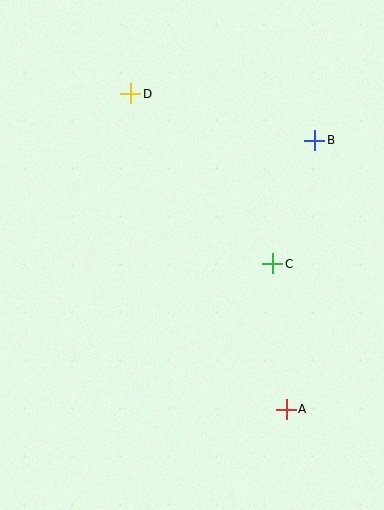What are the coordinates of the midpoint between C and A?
The midpoint between C and A is at (279, 336).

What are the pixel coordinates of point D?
Point D is at (131, 94).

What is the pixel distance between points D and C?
The distance between D and C is 221 pixels.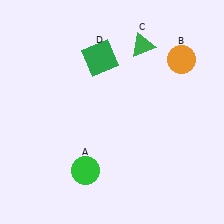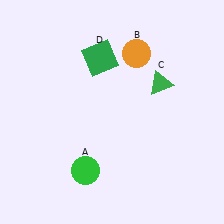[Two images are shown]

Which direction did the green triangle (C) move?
The green triangle (C) moved down.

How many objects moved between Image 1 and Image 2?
2 objects moved between the two images.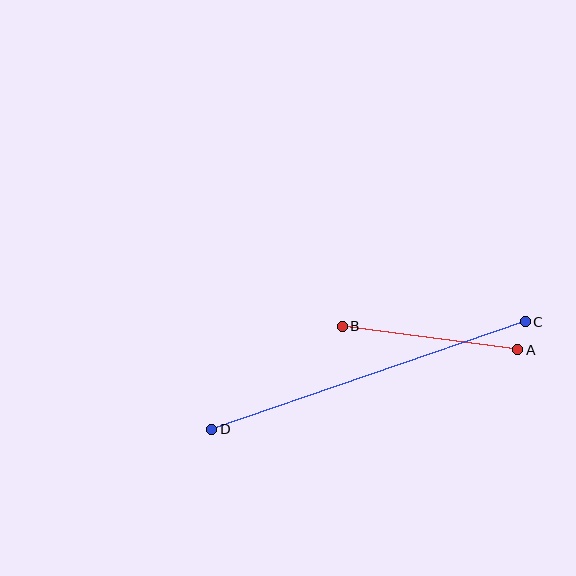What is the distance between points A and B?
The distance is approximately 177 pixels.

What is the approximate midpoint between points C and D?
The midpoint is at approximately (369, 375) pixels.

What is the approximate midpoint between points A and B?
The midpoint is at approximately (430, 338) pixels.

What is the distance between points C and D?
The distance is approximately 331 pixels.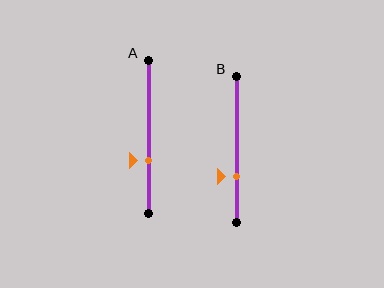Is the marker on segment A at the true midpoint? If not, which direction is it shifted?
No, the marker on segment A is shifted downward by about 15% of the segment length.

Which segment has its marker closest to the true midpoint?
Segment A has its marker closest to the true midpoint.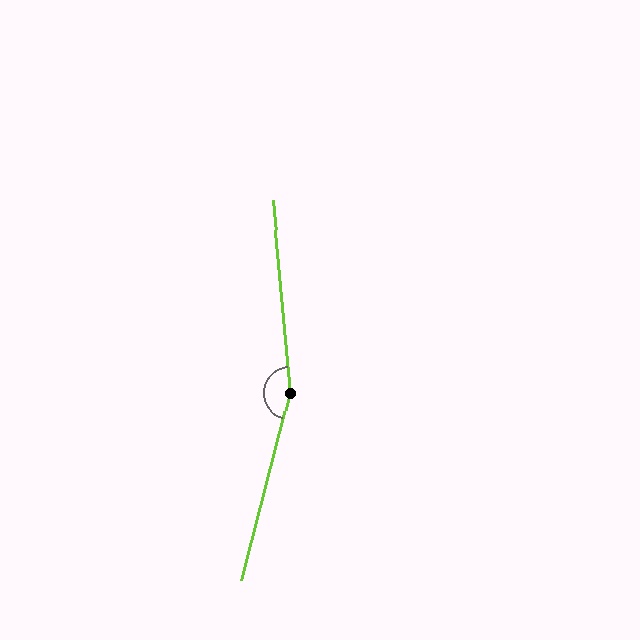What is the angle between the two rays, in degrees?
Approximately 160 degrees.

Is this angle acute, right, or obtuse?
It is obtuse.